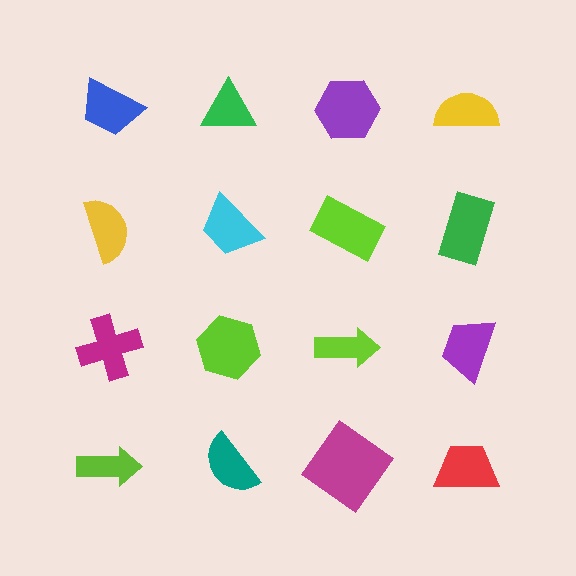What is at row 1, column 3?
A purple hexagon.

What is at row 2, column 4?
A green rectangle.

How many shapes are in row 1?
4 shapes.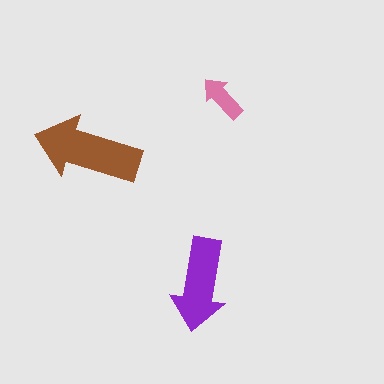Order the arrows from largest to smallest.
the brown one, the purple one, the pink one.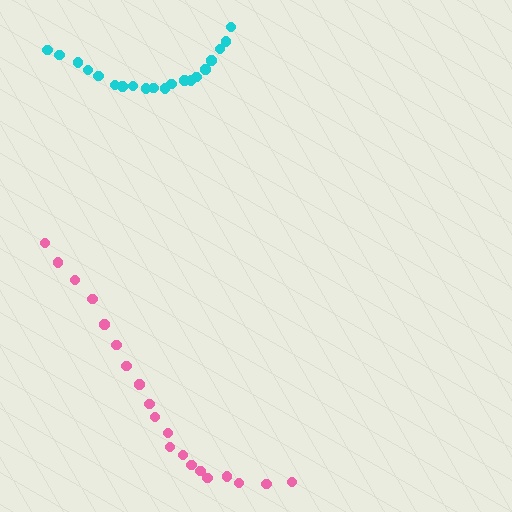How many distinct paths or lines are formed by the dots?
There are 2 distinct paths.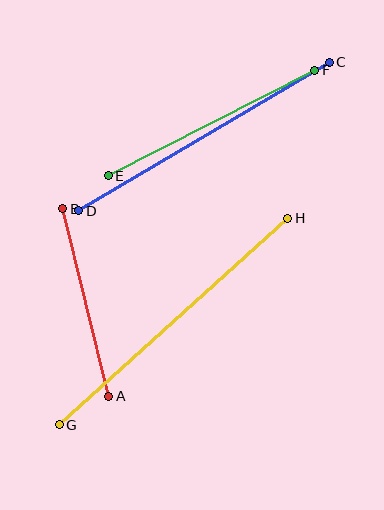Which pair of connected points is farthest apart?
Points G and H are farthest apart.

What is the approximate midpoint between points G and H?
The midpoint is at approximately (174, 321) pixels.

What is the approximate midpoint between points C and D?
The midpoint is at approximately (204, 136) pixels.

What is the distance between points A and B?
The distance is approximately 193 pixels.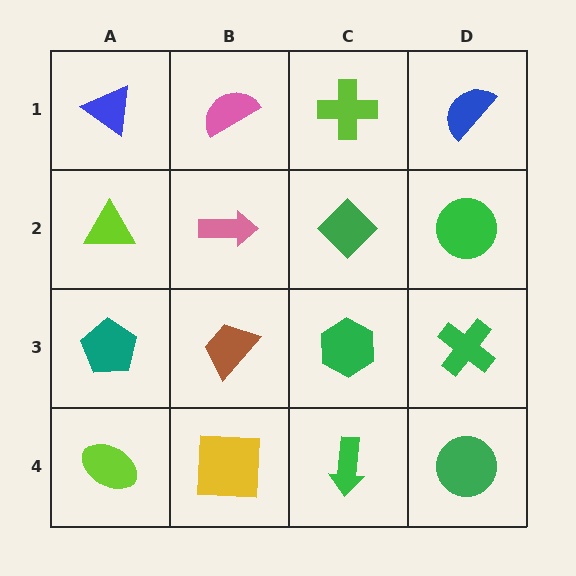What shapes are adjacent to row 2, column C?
A lime cross (row 1, column C), a green hexagon (row 3, column C), a pink arrow (row 2, column B), a green circle (row 2, column D).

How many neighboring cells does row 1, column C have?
3.